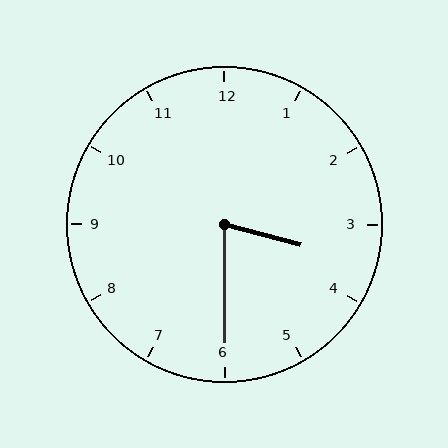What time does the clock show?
3:30.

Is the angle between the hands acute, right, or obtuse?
It is acute.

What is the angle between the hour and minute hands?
Approximately 75 degrees.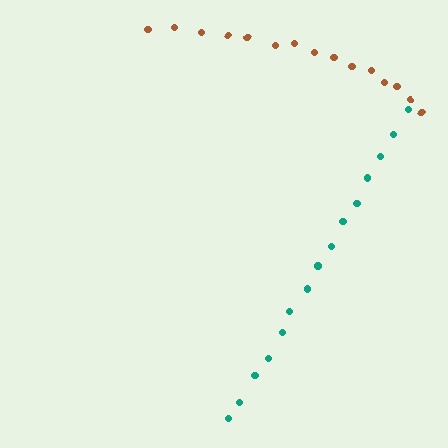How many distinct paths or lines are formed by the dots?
There are 2 distinct paths.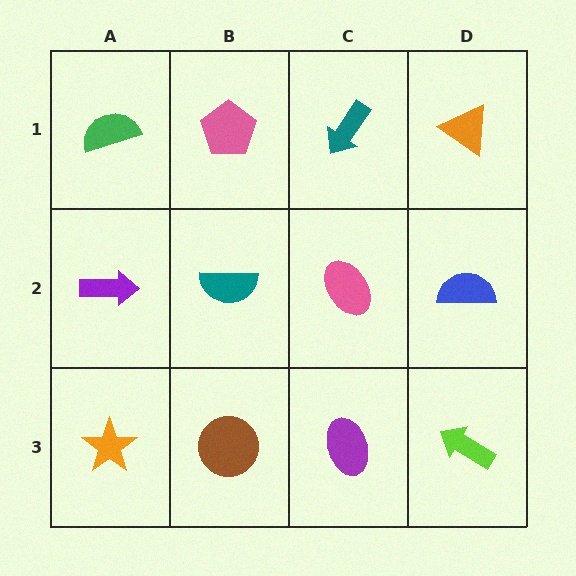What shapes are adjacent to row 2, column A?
A green semicircle (row 1, column A), an orange star (row 3, column A), a teal semicircle (row 2, column B).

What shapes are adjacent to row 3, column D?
A blue semicircle (row 2, column D), a purple ellipse (row 3, column C).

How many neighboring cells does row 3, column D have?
2.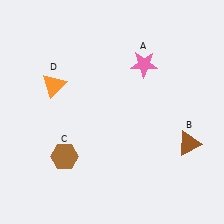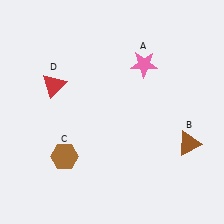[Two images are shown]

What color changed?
The triangle (D) changed from orange in Image 1 to red in Image 2.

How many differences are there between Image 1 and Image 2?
There is 1 difference between the two images.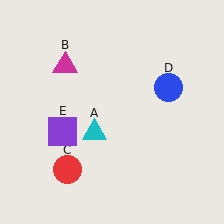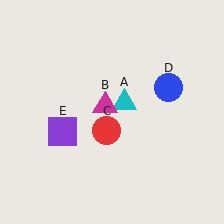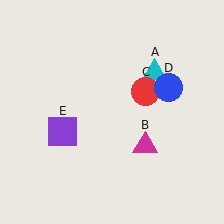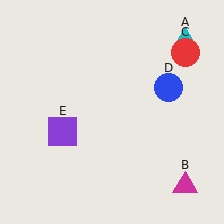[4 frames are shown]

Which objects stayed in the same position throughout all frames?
Blue circle (object D) and purple square (object E) remained stationary.